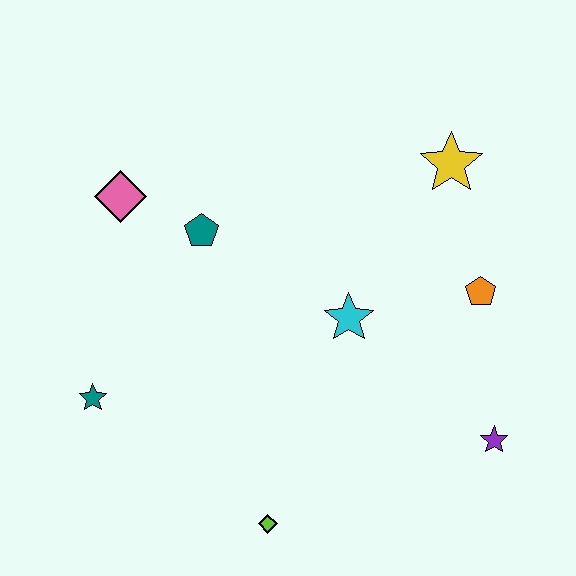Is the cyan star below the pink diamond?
Yes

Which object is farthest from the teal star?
The yellow star is farthest from the teal star.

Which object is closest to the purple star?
The orange pentagon is closest to the purple star.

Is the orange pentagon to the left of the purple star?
Yes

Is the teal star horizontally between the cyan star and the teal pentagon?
No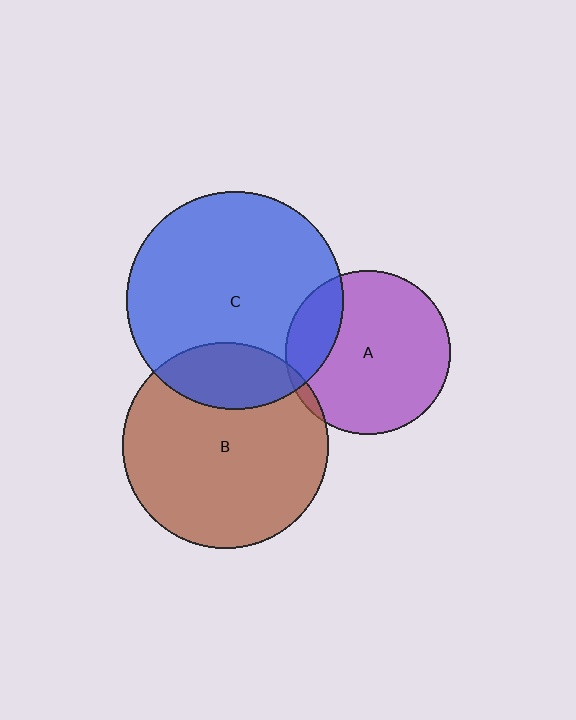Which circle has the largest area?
Circle C (blue).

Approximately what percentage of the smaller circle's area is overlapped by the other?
Approximately 5%.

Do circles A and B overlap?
Yes.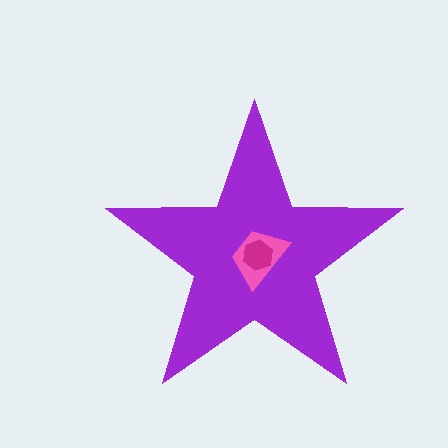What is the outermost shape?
The purple star.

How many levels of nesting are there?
3.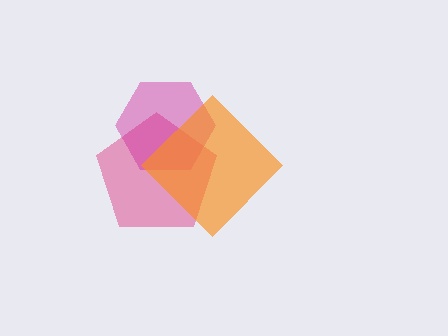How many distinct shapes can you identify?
There are 3 distinct shapes: a pink pentagon, a magenta hexagon, an orange diamond.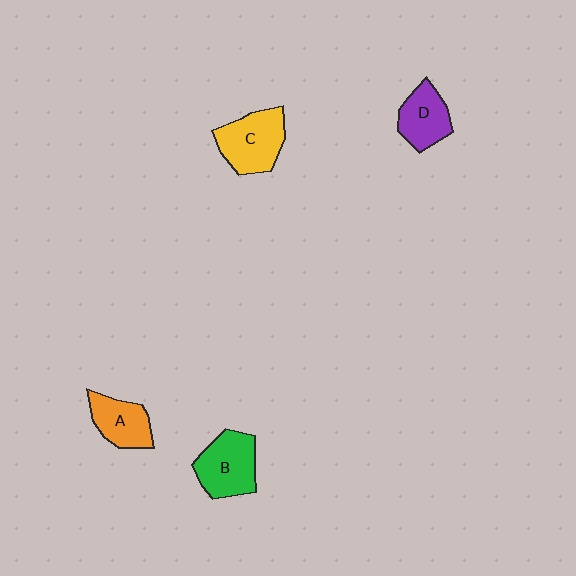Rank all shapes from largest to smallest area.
From largest to smallest: C (yellow), B (green), D (purple), A (orange).